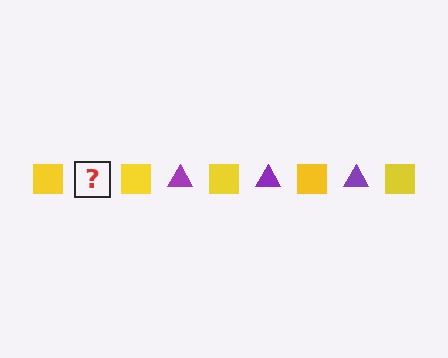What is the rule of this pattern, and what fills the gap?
The rule is that the pattern alternates between yellow square and purple triangle. The gap should be filled with a purple triangle.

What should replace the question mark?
The question mark should be replaced with a purple triangle.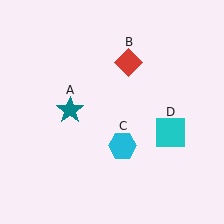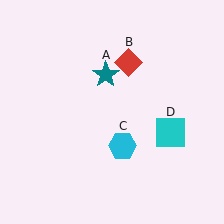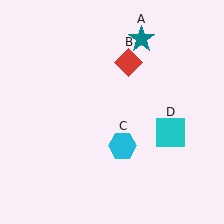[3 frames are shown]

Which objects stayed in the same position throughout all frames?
Red diamond (object B) and cyan hexagon (object C) and cyan square (object D) remained stationary.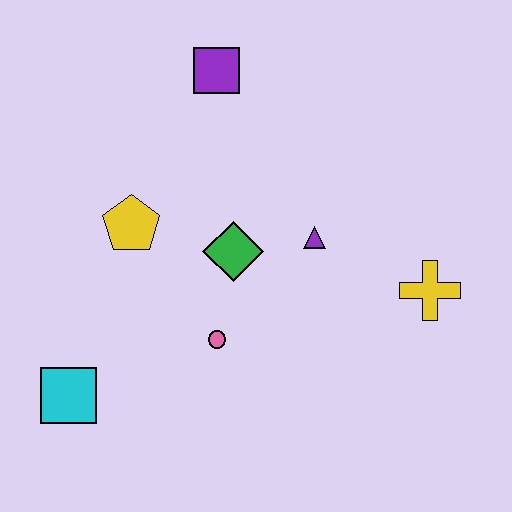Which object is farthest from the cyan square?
The yellow cross is farthest from the cyan square.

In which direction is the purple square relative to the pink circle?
The purple square is above the pink circle.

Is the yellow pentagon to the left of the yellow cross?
Yes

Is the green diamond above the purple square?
No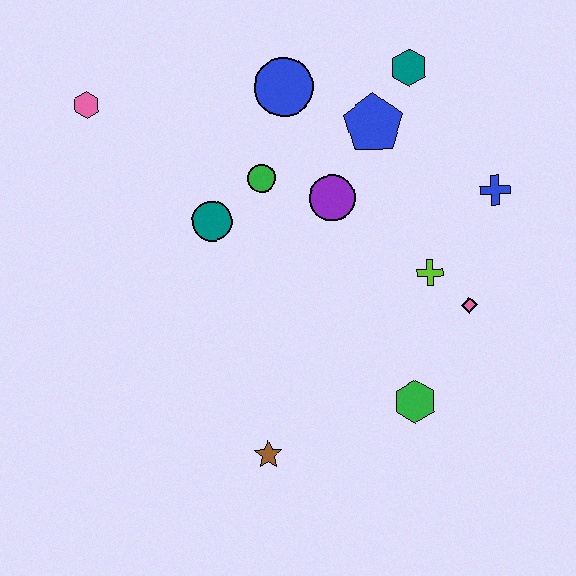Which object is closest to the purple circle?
The green circle is closest to the purple circle.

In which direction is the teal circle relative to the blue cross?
The teal circle is to the left of the blue cross.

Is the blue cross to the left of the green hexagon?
No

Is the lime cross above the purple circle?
No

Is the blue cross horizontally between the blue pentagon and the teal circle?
No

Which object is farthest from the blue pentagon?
The brown star is farthest from the blue pentagon.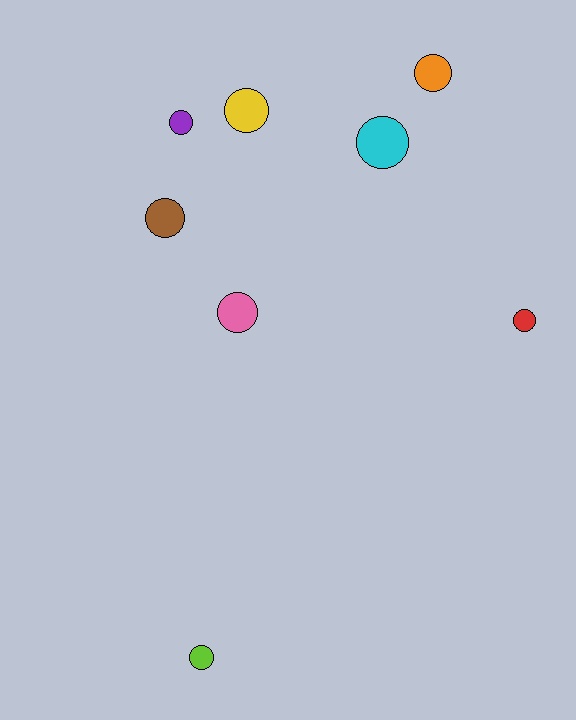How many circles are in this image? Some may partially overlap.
There are 8 circles.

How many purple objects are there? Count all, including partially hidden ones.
There is 1 purple object.